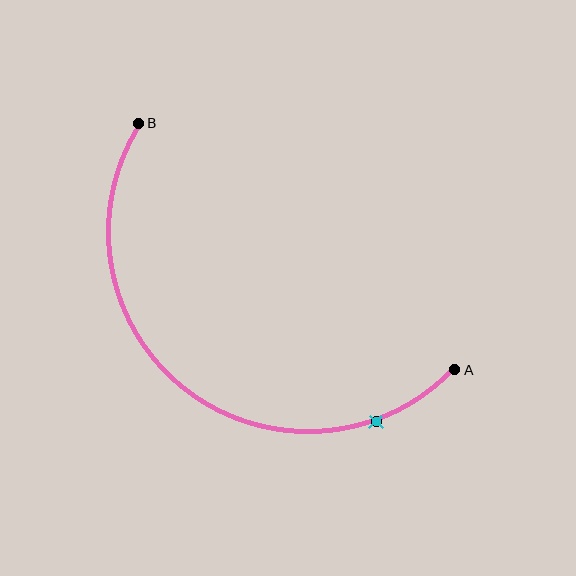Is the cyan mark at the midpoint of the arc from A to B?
No. The cyan mark lies on the arc but is closer to endpoint A. The arc midpoint would be at the point on the curve equidistant along the arc from both A and B.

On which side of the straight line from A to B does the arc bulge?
The arc bulges below and to the left of the straight line connecting A and B.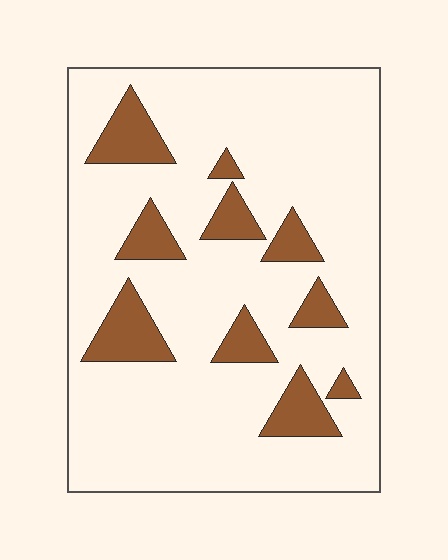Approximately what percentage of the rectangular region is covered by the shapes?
Approximately 15%.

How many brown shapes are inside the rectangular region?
10.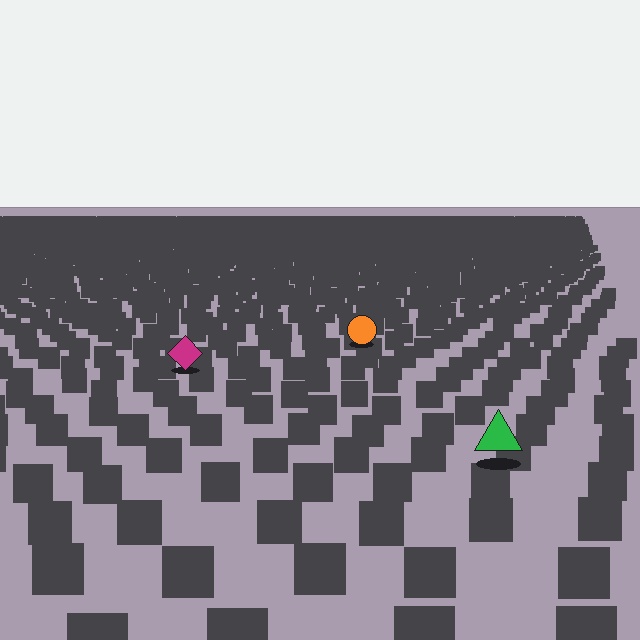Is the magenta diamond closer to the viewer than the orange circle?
Yes. The magenta diamond is closer — you can tell from the texture gradient: the ground texture is coarser near it.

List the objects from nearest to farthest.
From nearest to farthest: the green triangle, the magenta diamond, the orange circle.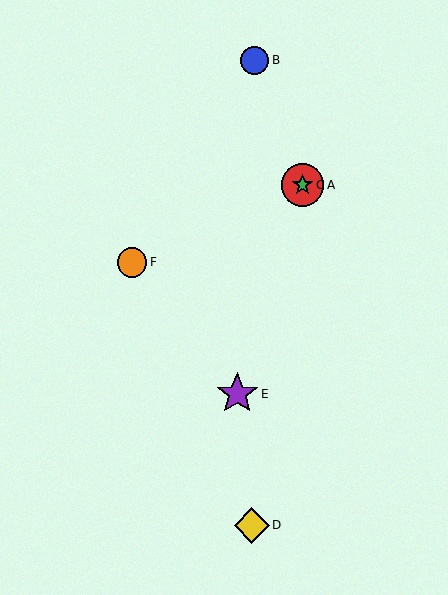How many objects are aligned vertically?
2 objects (A, C) are aligned vertically.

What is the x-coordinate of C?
Object C is at x≈303.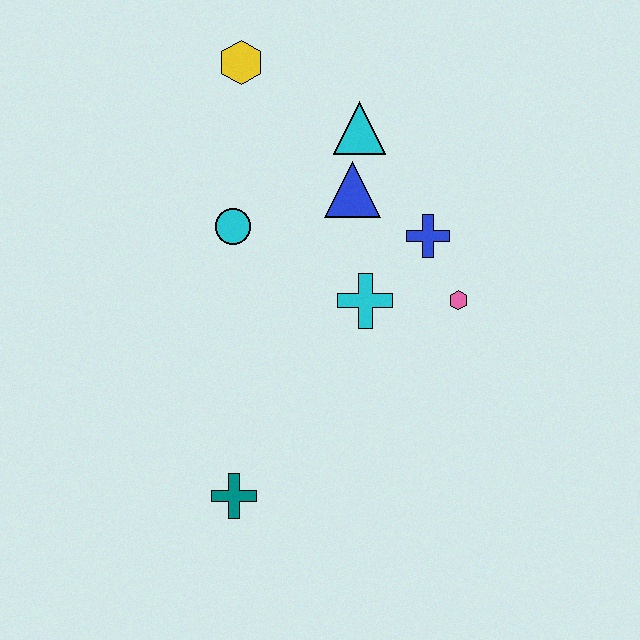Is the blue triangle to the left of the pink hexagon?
Yes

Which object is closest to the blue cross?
The pink hexagon is closest to the blue cross.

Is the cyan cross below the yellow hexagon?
Yes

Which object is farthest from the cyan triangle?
The teal cross is farthest from the cyan triangle.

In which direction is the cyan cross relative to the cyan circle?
The cyan cross is to the right of the cyan circle.